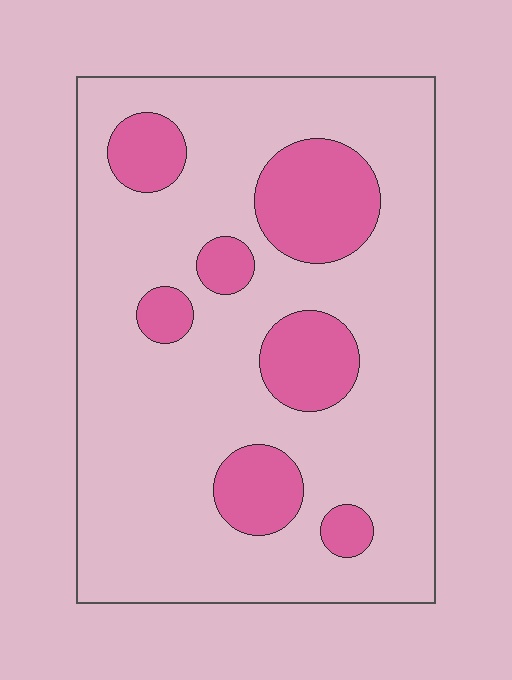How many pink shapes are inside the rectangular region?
7.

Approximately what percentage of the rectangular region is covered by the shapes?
Approximately 20%.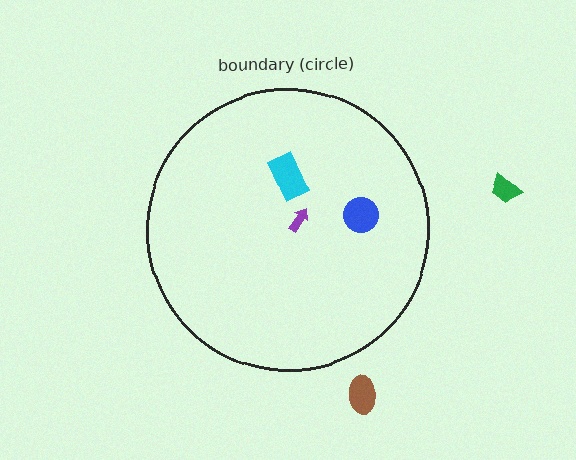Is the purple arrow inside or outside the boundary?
Inside.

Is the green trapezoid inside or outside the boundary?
Outside.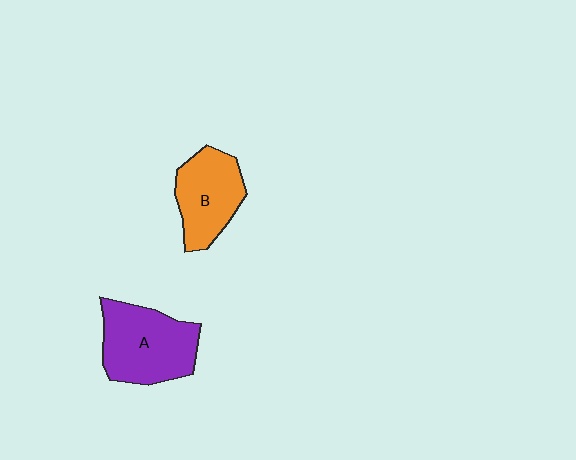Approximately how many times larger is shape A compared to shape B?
Approximately 1.3 times.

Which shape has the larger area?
Shape A (purple).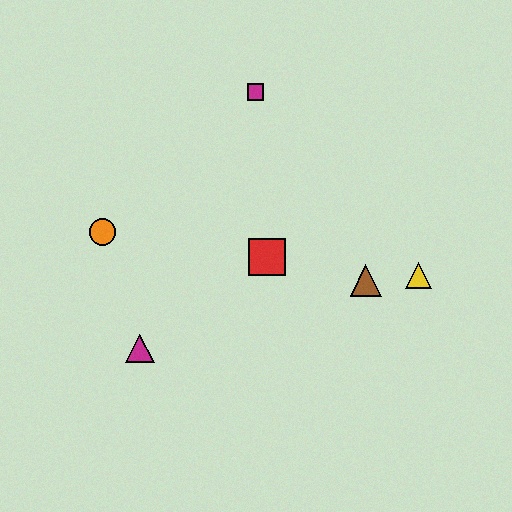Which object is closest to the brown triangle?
The yellow triangle is closest to the brown triangle.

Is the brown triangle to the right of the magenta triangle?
Yes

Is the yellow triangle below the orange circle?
Yes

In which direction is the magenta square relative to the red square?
The magenta square is above the red square.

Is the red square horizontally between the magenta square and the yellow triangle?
Yes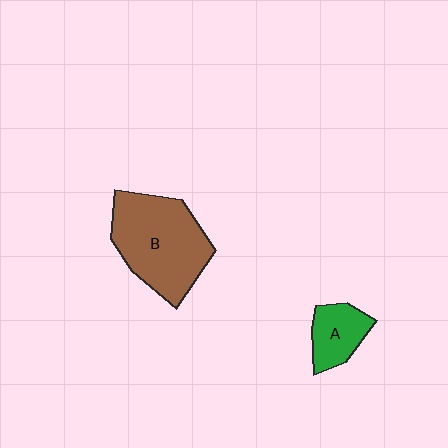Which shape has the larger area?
Shape B (brown).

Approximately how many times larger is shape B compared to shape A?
Approximately 2.5 times.